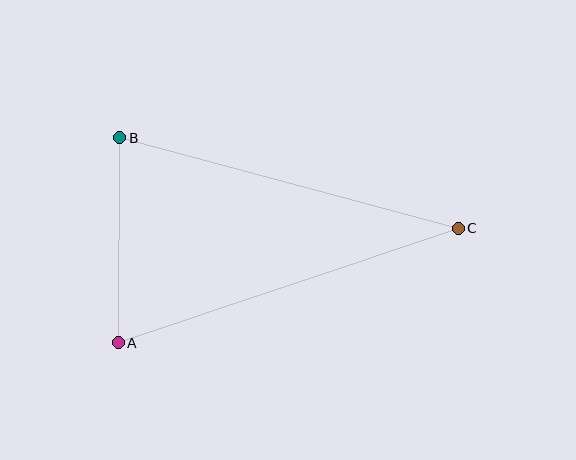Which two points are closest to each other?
Points A and B are closest to each other.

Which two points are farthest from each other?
Points A and C are farthest from each other.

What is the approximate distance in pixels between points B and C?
The distance between B and C is approximately 351 pixels.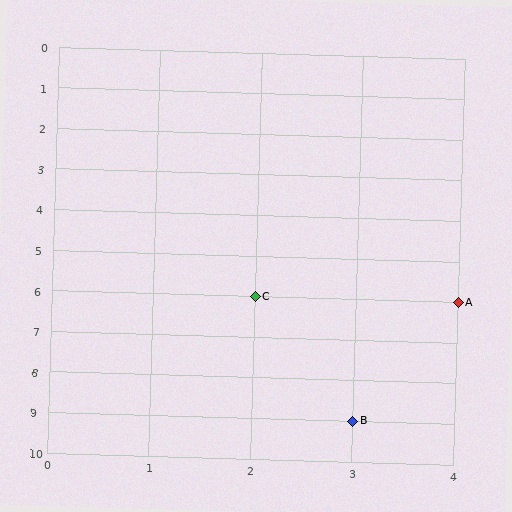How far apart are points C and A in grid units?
Points C and A are 2 columns apart.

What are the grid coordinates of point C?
Point C is at grid coordinates (2, 6).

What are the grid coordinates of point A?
Point A is at grid coordinates (4, 6).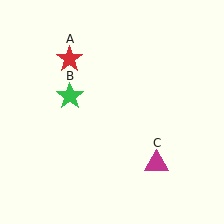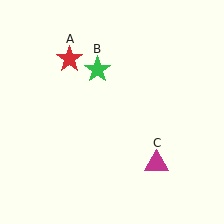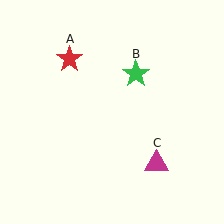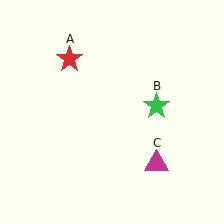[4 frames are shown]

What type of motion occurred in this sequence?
The green star (object B) rotated clockwise around the center of the scene.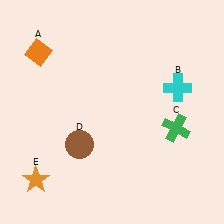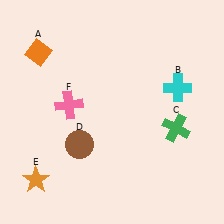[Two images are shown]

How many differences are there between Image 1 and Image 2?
There is 1 difference between the two images.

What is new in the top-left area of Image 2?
A pink cross (F) was added in the top-left area of Image 2.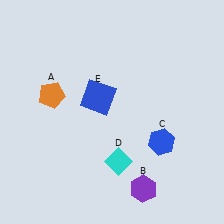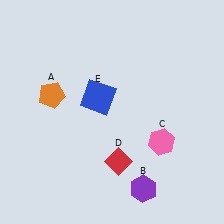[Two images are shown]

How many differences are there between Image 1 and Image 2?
There are 2 differences between the two images.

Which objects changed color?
C changed from blue to pink. D changed from cyan to red.